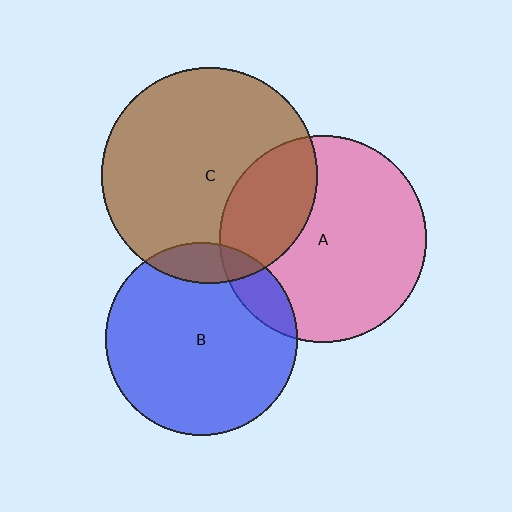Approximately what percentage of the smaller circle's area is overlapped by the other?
Approximately 30%.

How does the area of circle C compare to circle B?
Approximately 1.3 times.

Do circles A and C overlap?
Yes.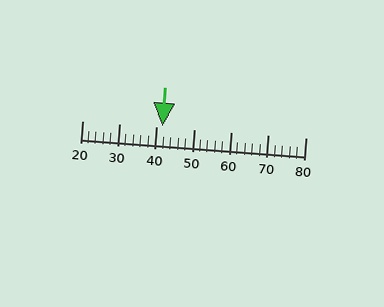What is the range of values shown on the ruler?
The ruler shows values from 20 to 80.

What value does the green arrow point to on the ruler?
The green arrow points to approximately 42.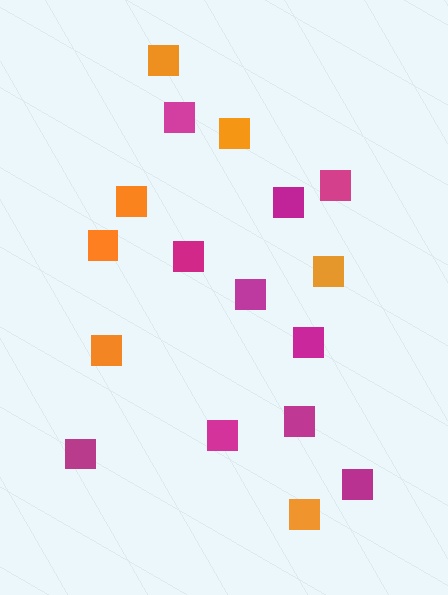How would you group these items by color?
There are 2 groups: one group of magenta squares (10) and one group of orange squares (7).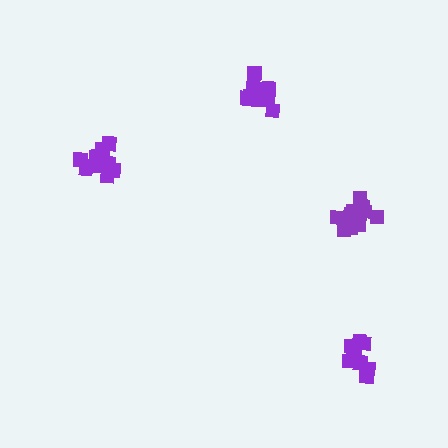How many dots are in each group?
Group 1: 10 dots, Group 2: 11 dots, Group 3: 13 dots, Group 4: 10 dots (44 total).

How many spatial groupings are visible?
There are 4 spatial groupings.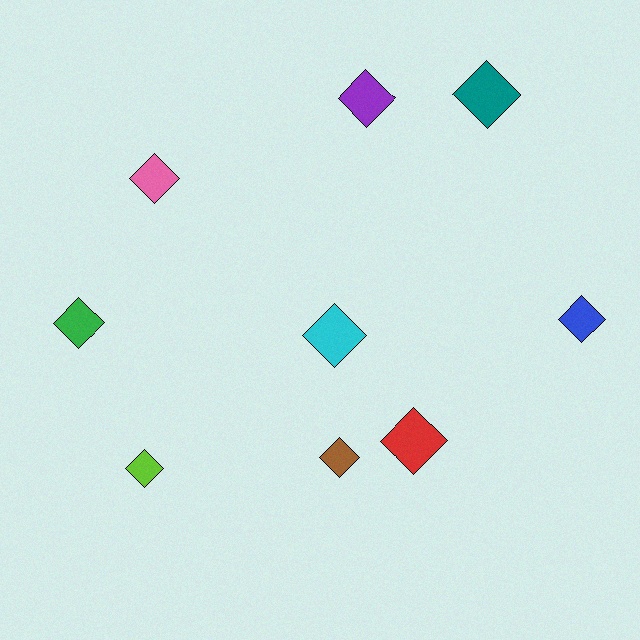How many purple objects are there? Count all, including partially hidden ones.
There is 1 purple object.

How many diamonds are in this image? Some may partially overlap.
There are 9 diamonds.